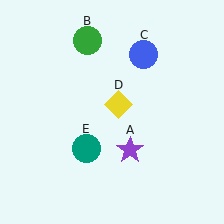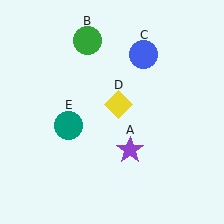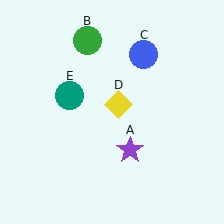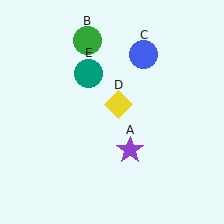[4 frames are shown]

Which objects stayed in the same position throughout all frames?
Purple star (object A) and green circle (object B) and blue circle (object C) and yellow diamond (object D) remained stationary.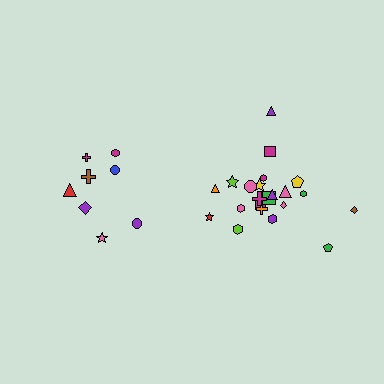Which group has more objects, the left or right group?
The right group.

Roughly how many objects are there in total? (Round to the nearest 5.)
Roughly 30 objects in total.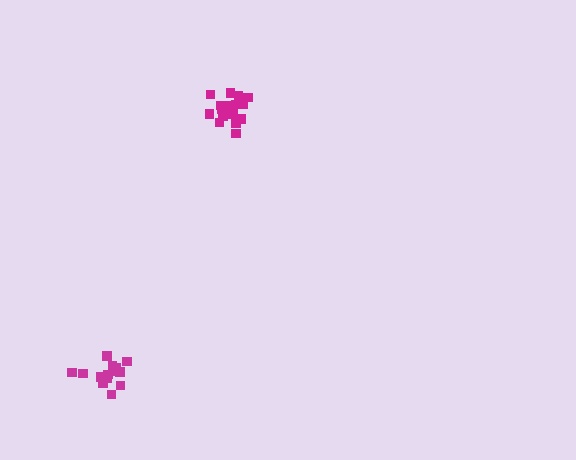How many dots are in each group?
Group 1: 17 dots, Group 2: 14 dots (31 total).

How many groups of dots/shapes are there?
There are 2 groups.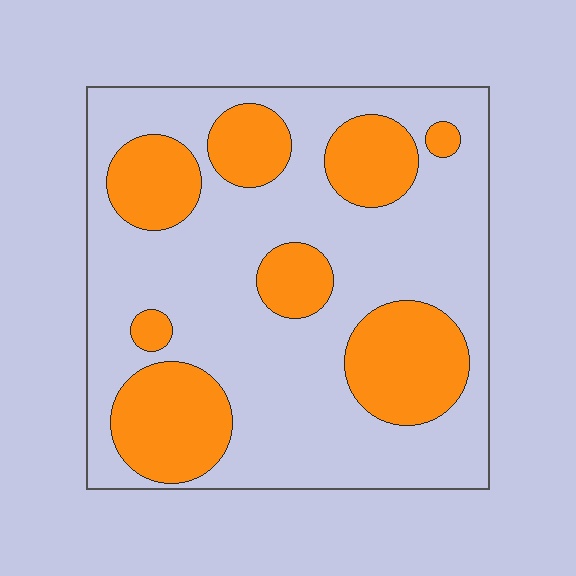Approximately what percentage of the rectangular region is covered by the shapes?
Approximately 30%.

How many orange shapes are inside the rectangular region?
8.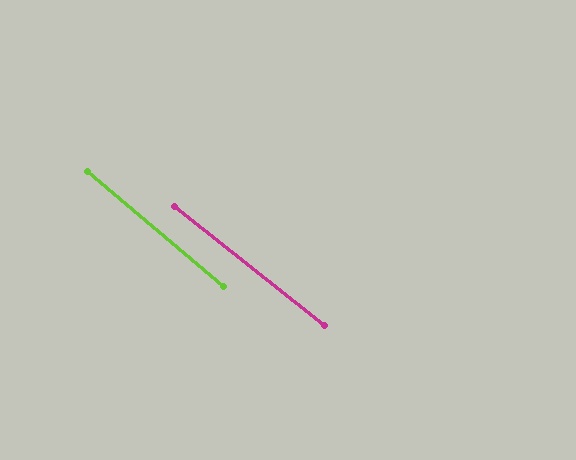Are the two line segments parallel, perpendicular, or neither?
Parallel — their directions differ by only 1.9°.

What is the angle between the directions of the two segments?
Approximately 2 degrees.